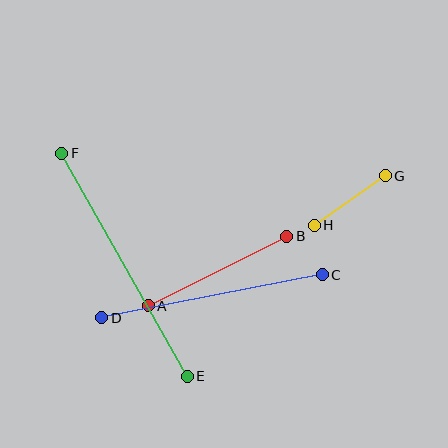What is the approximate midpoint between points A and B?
The midpoint is at approximately (217, 271) pixels.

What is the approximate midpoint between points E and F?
The midpoint is at approximately (125, 265) pixels.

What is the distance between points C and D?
The distance is approximately 225 pixels.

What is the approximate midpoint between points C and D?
The midpoint is at approximately (212, 296) pixels.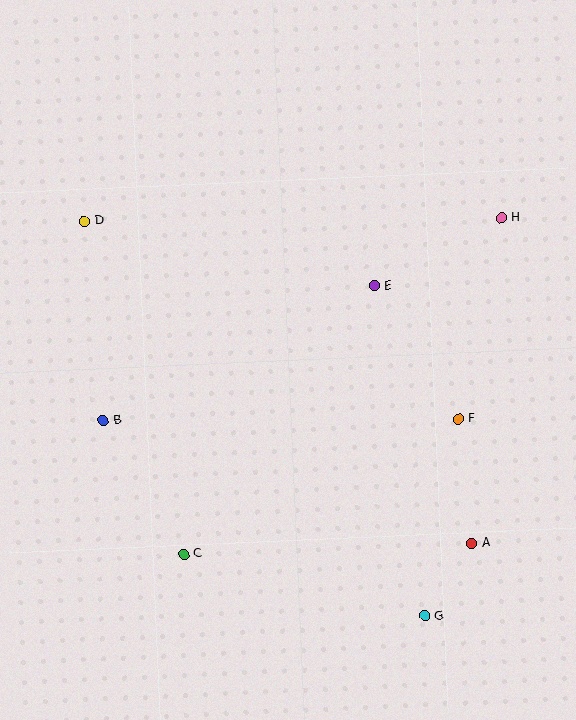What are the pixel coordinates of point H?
Point H is at (501, 217).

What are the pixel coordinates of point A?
Point A is at (472, 543).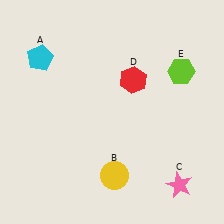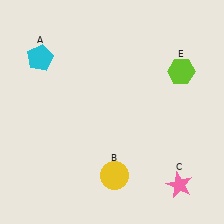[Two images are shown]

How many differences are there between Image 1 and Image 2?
There is 1 difference between the two images.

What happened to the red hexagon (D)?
The red hexagon (D) was removed in Image 2. It was in the top-right area of Image 1.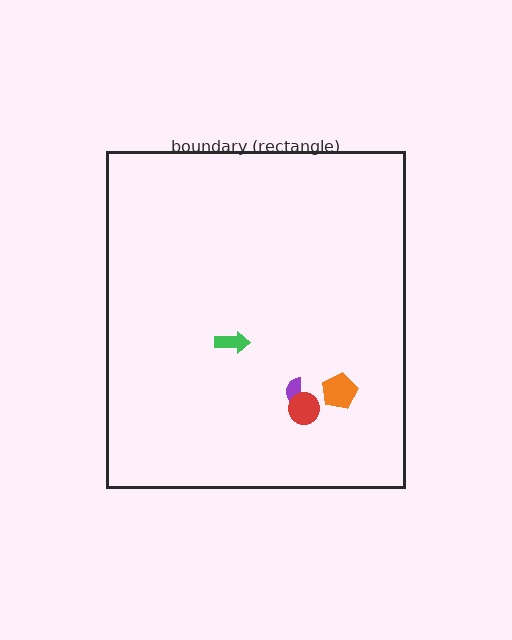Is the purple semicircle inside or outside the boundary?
Inside.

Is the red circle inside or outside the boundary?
Inside.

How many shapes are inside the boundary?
4 inside, 0 outside.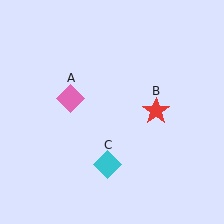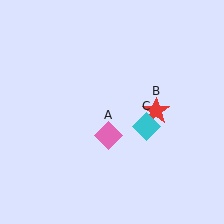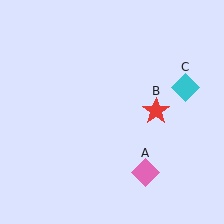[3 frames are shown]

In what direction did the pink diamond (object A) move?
The pink diamond (object A) moved down and to the right.